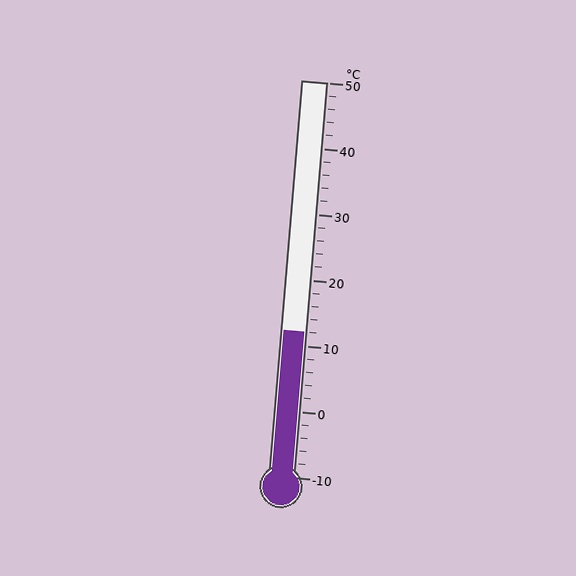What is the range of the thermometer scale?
The thermometer scale ranges from -10°C to 50°C.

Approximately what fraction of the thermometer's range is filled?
The thermometer is filled to approximately 35% of its range.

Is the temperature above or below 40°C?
The temperature is below 40°C.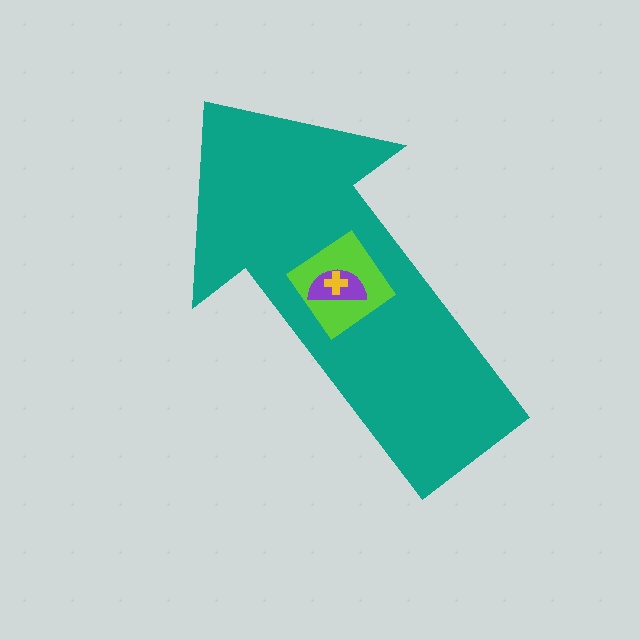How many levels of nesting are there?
4.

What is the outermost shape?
The teal arrow.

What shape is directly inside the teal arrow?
The lime diamond.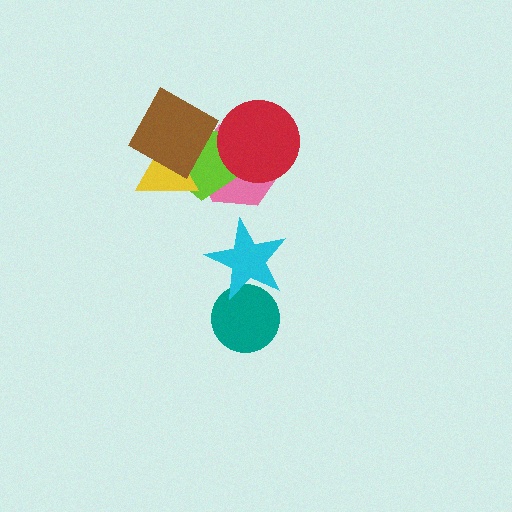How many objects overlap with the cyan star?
1 object overlaps with the cyan star.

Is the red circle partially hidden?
No, no other shape covers it.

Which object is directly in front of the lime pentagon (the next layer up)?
The yellow triangle is directly in front of the lime pentagon.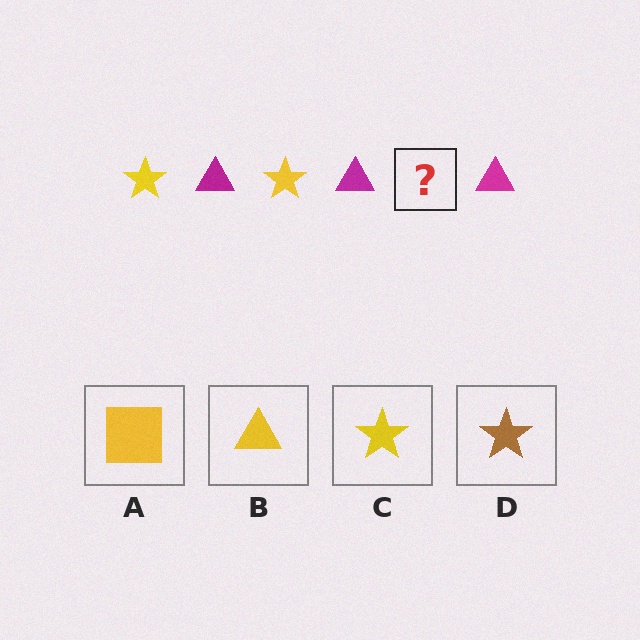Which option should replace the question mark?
Option C.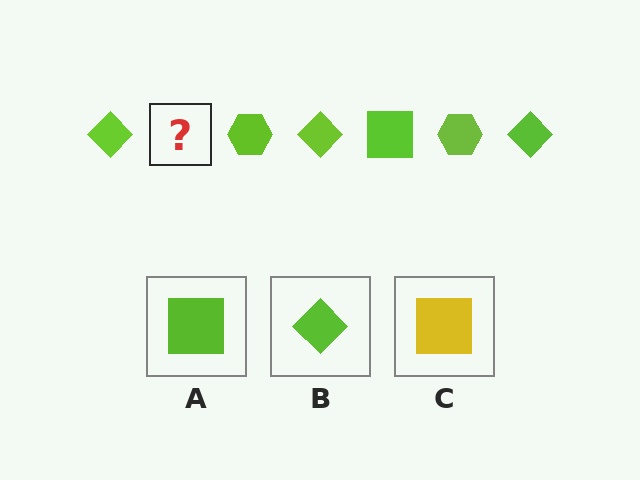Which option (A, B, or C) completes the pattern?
A.